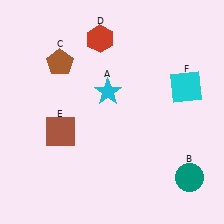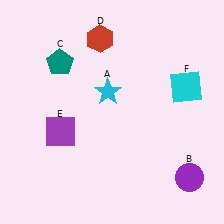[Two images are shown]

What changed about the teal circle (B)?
In Image 1, B is teal. In Image 2, it changed to purple.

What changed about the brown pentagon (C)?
In Image 1, C is brown. In Image 2, it changed to teal.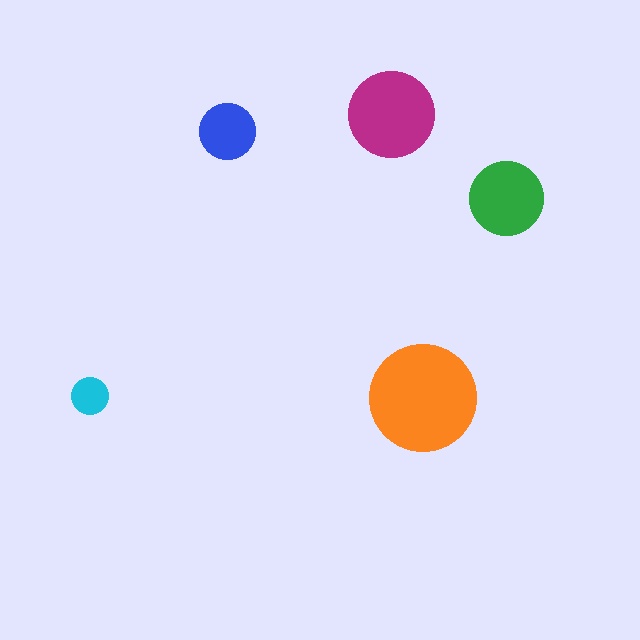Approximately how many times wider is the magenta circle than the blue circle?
About 1.5 times wider.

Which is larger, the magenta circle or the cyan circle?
The magenta one.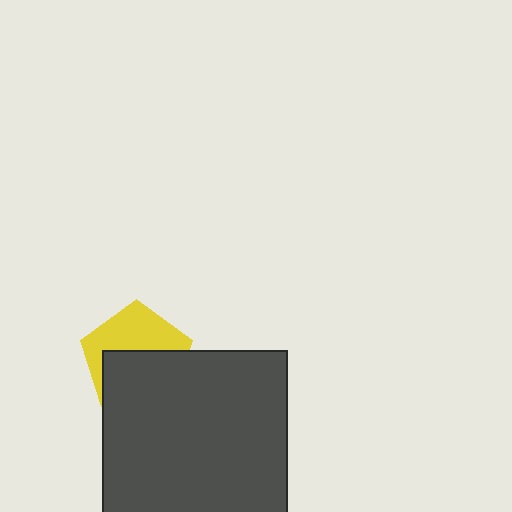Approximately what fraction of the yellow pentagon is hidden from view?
Roughly 54% of the yellow pentagon is hidden behind the dark gray square.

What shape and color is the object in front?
The object in front is a dark gray square.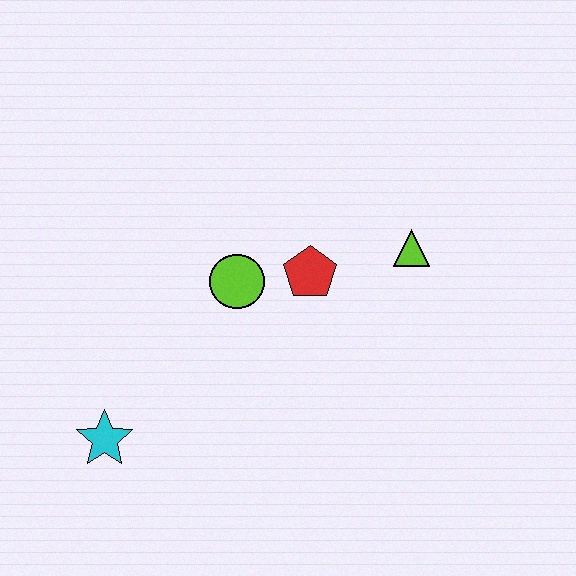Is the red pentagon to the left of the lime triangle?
Yes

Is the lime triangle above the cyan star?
Yes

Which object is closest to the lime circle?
The red pentagon is closest to the lime circle.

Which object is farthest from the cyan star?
The lime triangle is farthest from the cyan star.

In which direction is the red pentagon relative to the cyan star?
The red pentagon is to the right of the cyan star.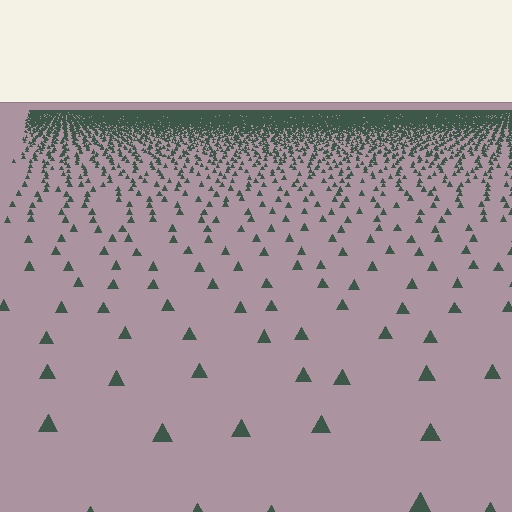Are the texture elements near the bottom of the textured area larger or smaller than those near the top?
Larger. Near the bottom, elements are closer to the viewer and appear at a bigger on-screen size.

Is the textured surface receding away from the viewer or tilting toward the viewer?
The surface is receding away from the viewer. Texture elements get smaller and denser toward the top.